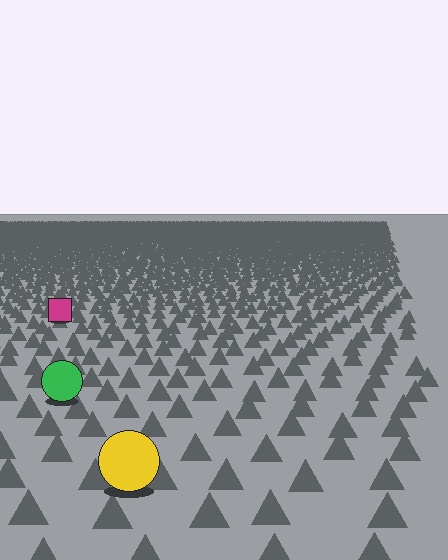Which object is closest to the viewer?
The yellow circle is closest. The texture marks near it are larger and more spread out.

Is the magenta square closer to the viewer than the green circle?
No. The green circle is closer — you can tell from the texture gradient: the ground texture is coarser near it.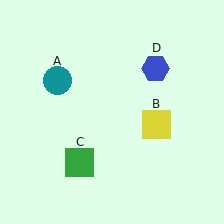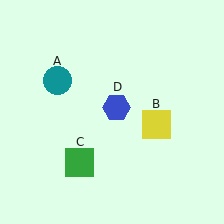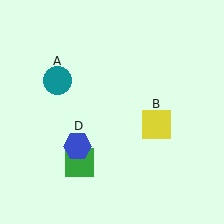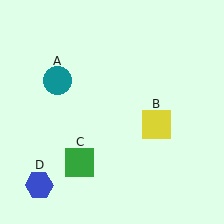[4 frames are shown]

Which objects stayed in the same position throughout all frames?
Teal circle (object A) and yellow square (object B) and green square (object C) remained stationary.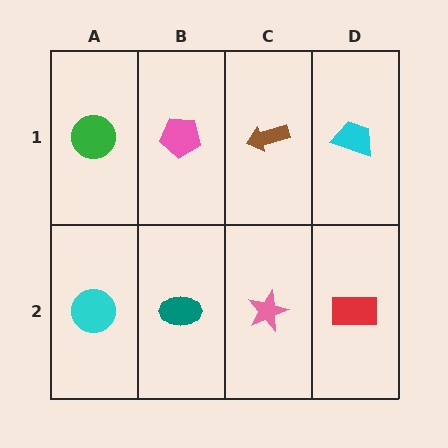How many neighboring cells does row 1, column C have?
3.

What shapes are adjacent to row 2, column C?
A brown arrow (row 1, column C), a teal ellipse (row 2, column B), a red rectangle (row 2, column D).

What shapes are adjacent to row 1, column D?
A red rectangle (row 2, column D), a brown arrow (row 1, column C).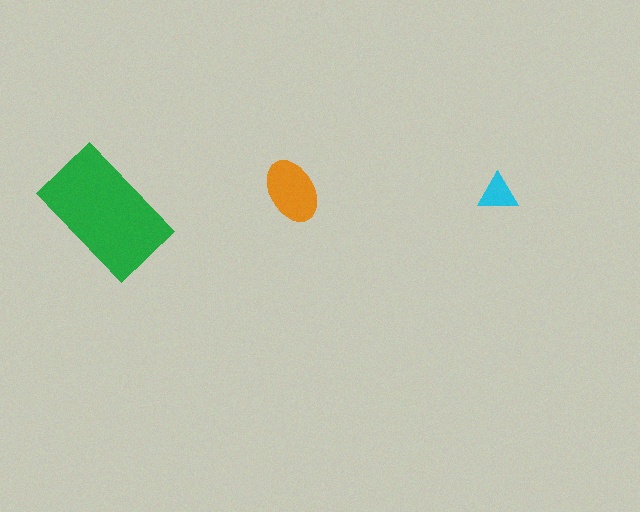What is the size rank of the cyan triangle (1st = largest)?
3rd.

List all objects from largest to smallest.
The green rectangle, the orange ellipse, the cyan triangle.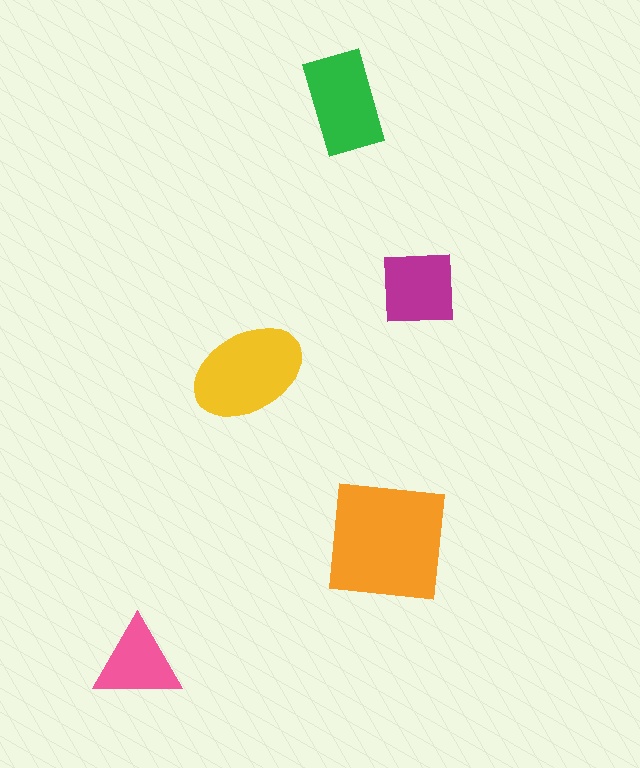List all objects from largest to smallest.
The orange square, the yellow ellipse, the green rectangle, the magenta square, the pink triangle.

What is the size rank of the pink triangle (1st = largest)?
5th.